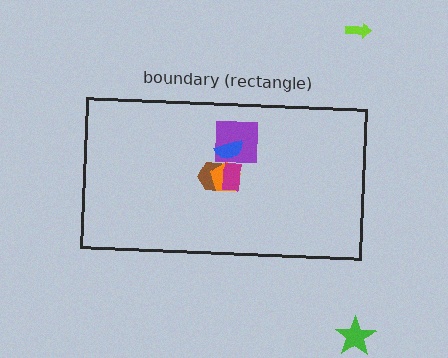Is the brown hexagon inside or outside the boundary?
Inside.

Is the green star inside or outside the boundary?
Outside.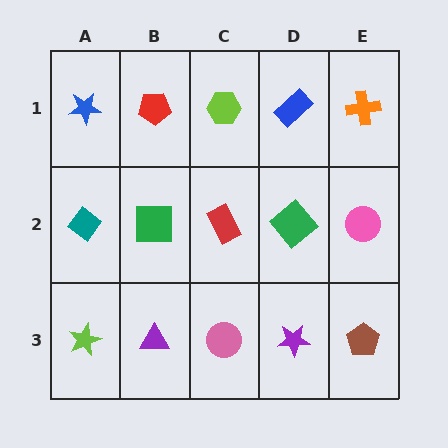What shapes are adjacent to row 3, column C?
A red rectangle (row 2, column C), a purple triangle (row 3, column B), a purple star (row 3, column D).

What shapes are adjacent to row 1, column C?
A red rectangle (row 2, column C), a red pentagon (row 1, column B), a blue rectangle (row 1, column D).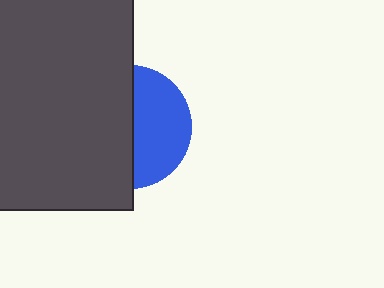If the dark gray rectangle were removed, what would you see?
You would see the complete blue circle.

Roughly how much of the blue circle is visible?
About half of it is visible (roughly 46%).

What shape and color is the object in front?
The object in front is a dark gray rectangle.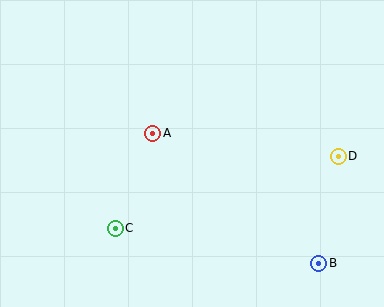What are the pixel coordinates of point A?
Point A is at (153, 133).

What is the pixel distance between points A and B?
The distance between A and B is 211 pixels.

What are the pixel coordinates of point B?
Point B is at (319, 263).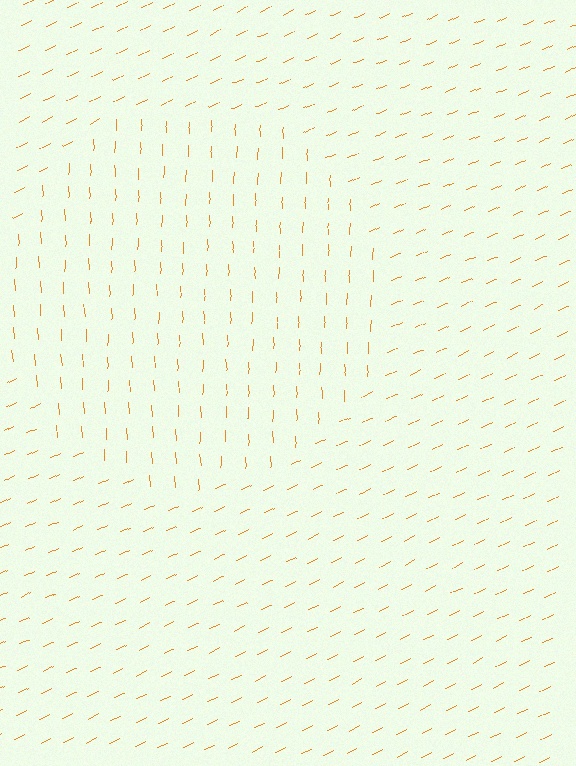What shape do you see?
I see a circle.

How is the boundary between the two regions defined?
The boundary is defined purely by a change in line orientation (approximately 68 degrees difference). All lines are the same color and thickness.